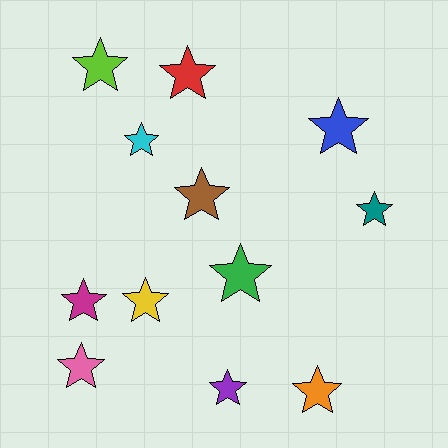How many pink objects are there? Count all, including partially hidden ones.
There is 1 pink object.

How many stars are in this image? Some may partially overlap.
There are 12 stars.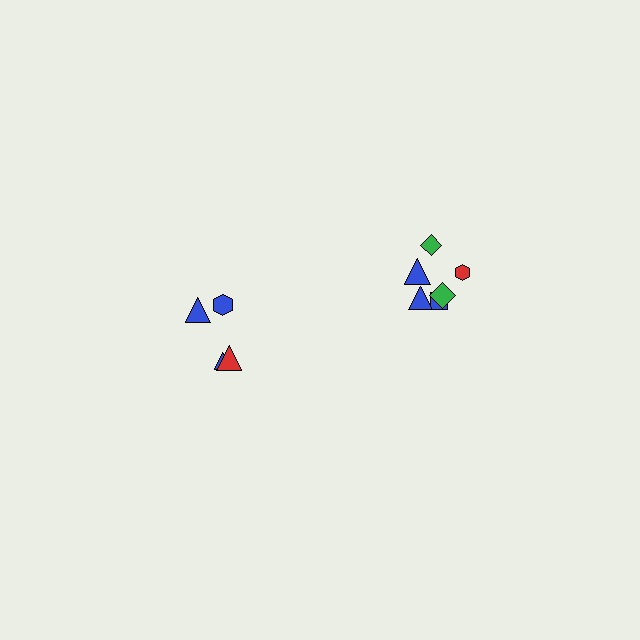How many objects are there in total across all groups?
There are 10 objects.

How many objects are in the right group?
There are 6 objects.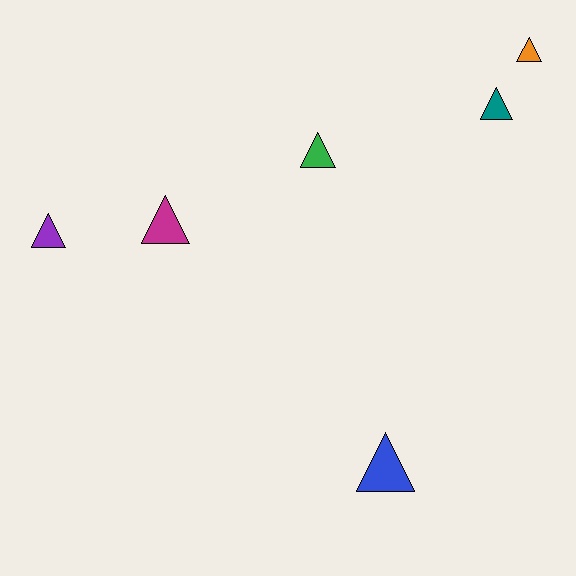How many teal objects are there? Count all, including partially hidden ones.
There is 1 teal object.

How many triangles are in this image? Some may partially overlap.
There are 6 triangles.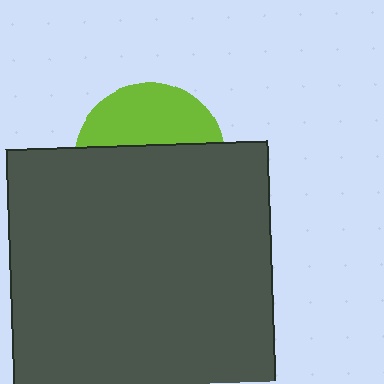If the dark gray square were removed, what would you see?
You would see the complete lime circle.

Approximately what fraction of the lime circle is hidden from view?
Roughly 61% of the lime circle is hidden behind the dark gray square.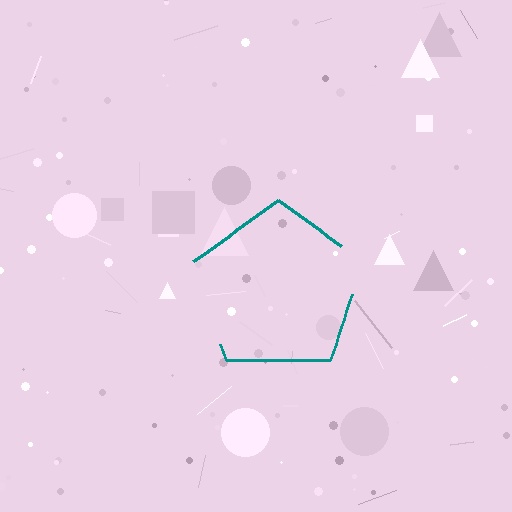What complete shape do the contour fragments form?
The contour fragments form a pentagon.